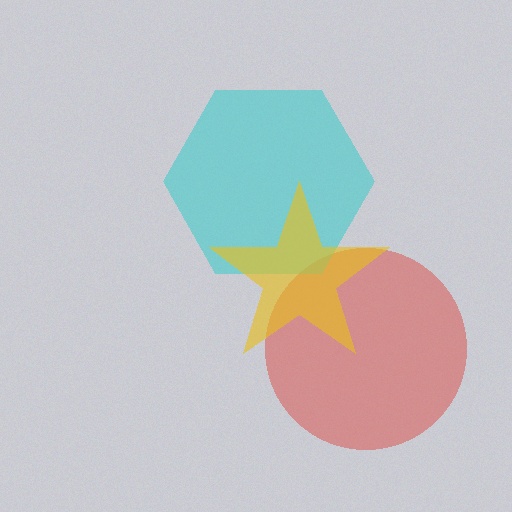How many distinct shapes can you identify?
There are 3 distinct shapes: a red circle, a cyan hexagon, a yellow star.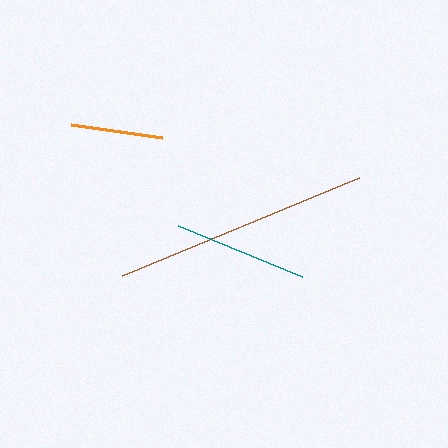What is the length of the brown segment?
The brown segment is approximately 256 pixels long.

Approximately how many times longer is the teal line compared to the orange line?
The teal line is approximately 1.5 times the length of the orange line.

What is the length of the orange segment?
The orange segment is approximately 92 pixels long.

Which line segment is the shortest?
The orange line is the shortest at approximately 92 pixels.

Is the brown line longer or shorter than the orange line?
The brown line is longer than the orange line.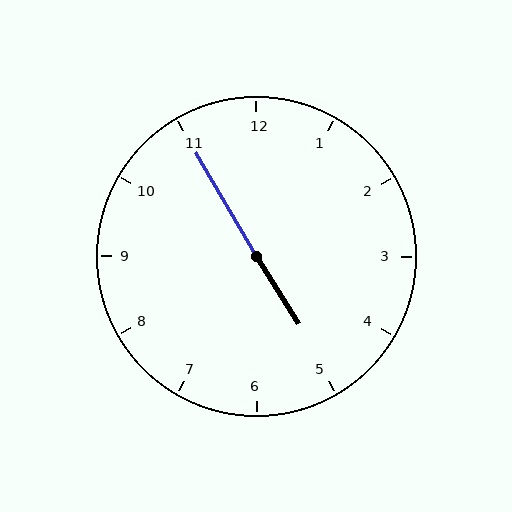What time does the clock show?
4:55.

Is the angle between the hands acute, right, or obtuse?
It is obtuse.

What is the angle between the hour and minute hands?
Approximately 178 degrees.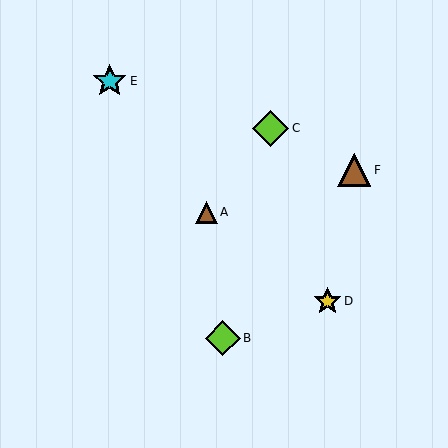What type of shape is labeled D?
Shape D is a yellow star.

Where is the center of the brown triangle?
The center of the brown triangle is at (354, 170).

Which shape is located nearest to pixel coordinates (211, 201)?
The brown triangle (labeled A) at (206, 212) is nearest to that location.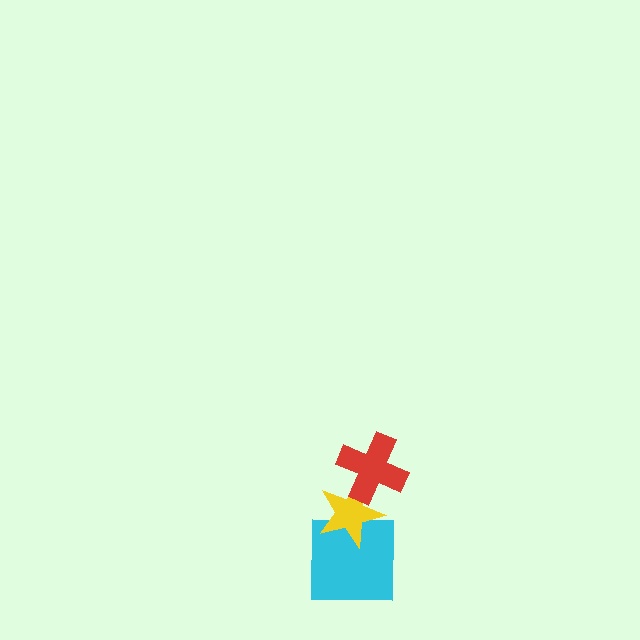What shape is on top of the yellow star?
The red cross is on top of the yellow star.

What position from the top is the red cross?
The red cross is 1st from the top.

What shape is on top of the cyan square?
The yellow star is on top of the cyan square.